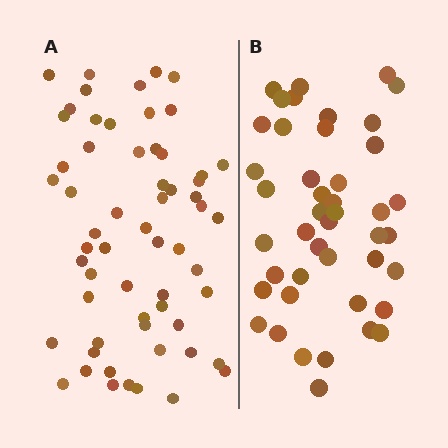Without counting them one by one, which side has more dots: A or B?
Region A (the left region) has more dots.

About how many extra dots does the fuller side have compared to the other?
Region A has approximately 15 more dots than region B.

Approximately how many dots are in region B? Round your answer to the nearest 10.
About 40 dots. (The exact count is 44, which rounds to 40.)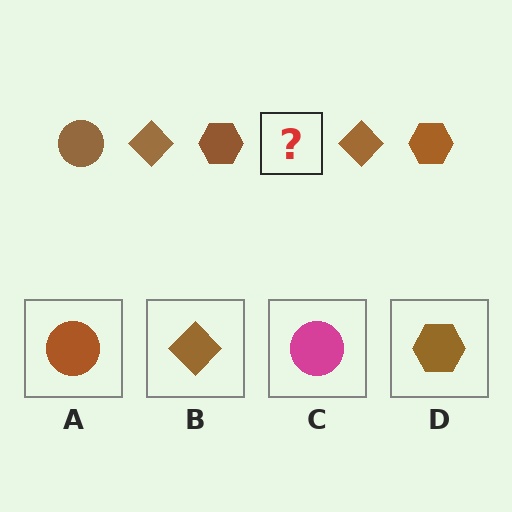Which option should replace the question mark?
Option A.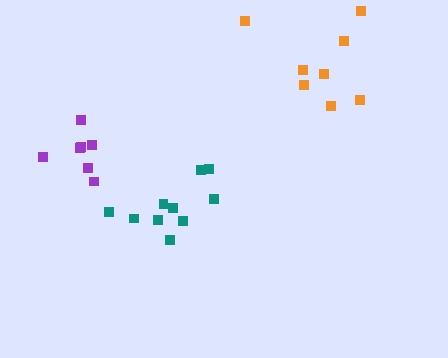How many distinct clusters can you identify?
There are 3 distinct clusters.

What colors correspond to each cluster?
The clusters are colored: purple, teal, orange.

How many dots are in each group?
Group 1: 7 dots, Group 2: 10 dots, Group 3: 8 dots (25 total).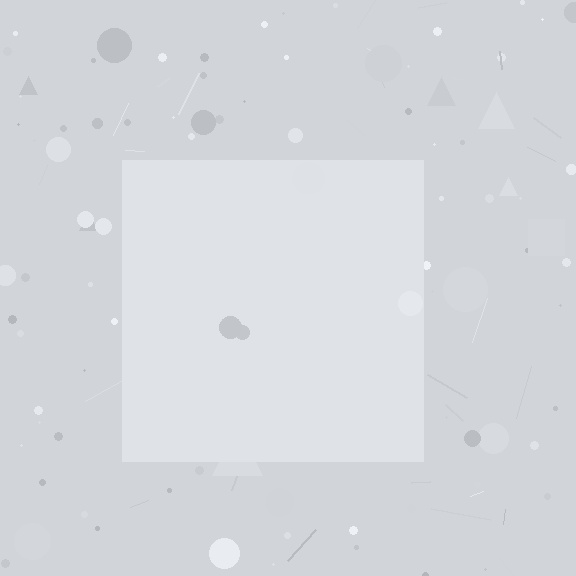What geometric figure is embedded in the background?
A square is embedded in the background.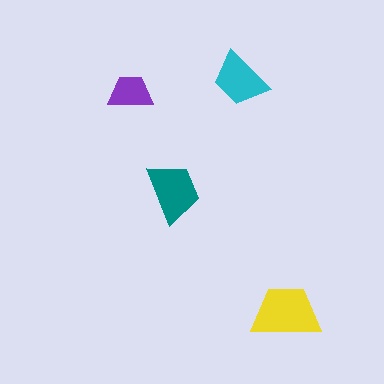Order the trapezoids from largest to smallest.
the yellow one, the teal one, the cyan one, the purple one.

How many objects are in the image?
There are 4 objects in the image.